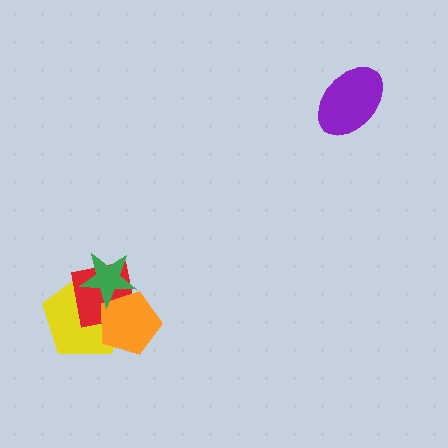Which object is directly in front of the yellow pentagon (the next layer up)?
The red square is directly in front of the yellow pentagon.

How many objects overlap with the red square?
3 objects overlap with the red square.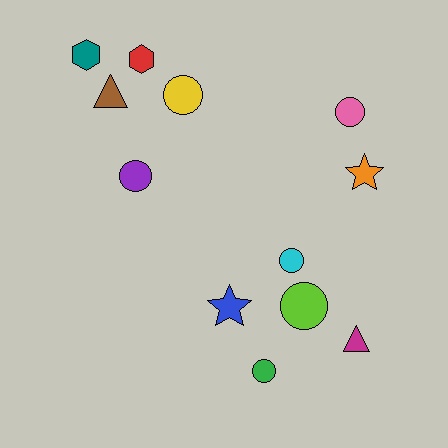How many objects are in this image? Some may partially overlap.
There are 12 objects.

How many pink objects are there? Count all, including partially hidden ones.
There is 1 pink object.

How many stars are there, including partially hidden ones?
There are 2 stars.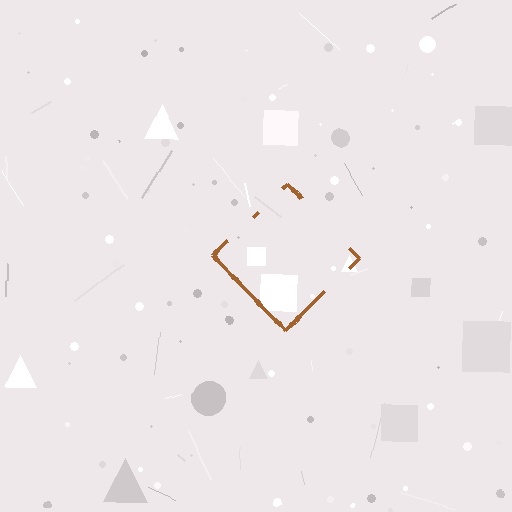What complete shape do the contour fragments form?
The contour fragments form a diamond.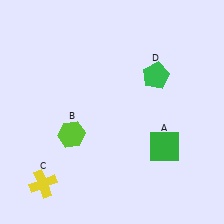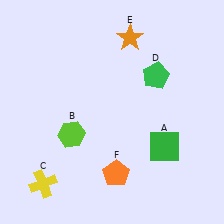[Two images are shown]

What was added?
An orange star (E), an orange pentagon (F) were added in Image 2.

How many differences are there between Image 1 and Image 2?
There are 2 differences between the two images.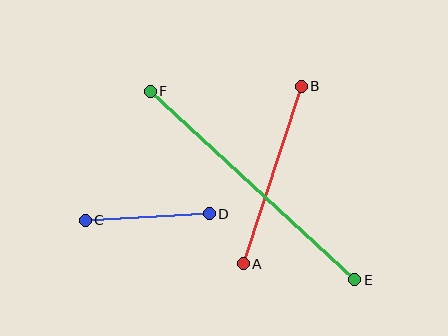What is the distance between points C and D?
The distance is approximately 124 pixels.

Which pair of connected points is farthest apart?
Points E and F are farthest apart.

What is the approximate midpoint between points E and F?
The midpoint is at approximately (252, 186) pixels.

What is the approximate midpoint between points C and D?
The midpoint is at approximately (147, 217) pixels.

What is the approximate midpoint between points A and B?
The midpoint is at approximately (272, 175) pixels.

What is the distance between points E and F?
The distance is approximately 278 pixels.